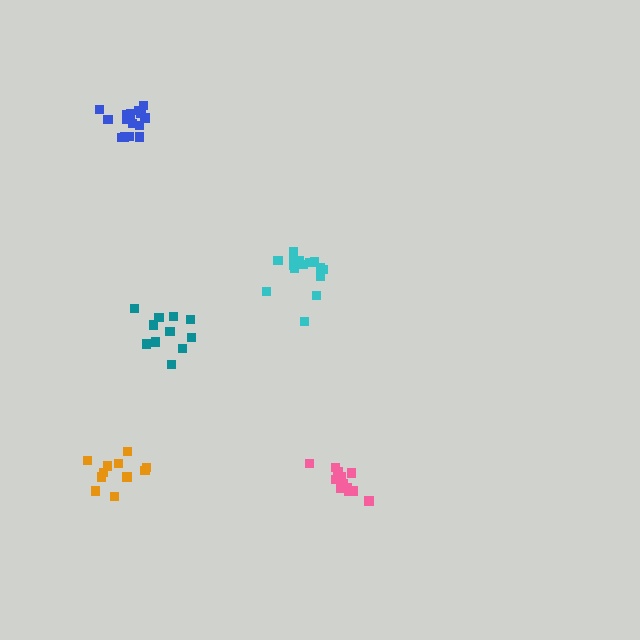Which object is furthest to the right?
The pink cluster is rightmost.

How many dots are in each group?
Group 1: 11 dots, Group 2: 13 dots, Group 3: 15 dots, Group 4: 12 dots, Group 5: 15 dots (66 total).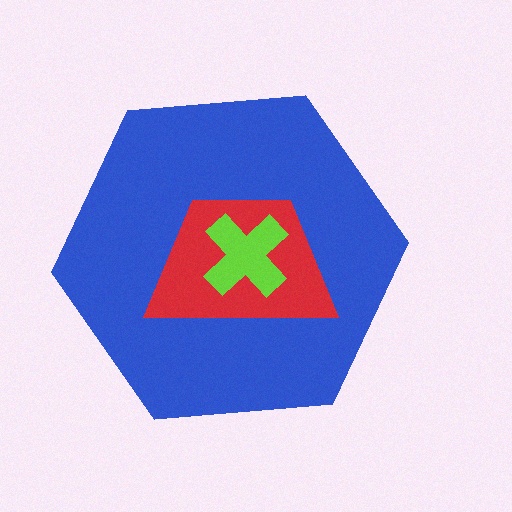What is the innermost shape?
The lime cross.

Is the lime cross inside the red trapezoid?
Yes.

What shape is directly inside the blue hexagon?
The red trapezoid.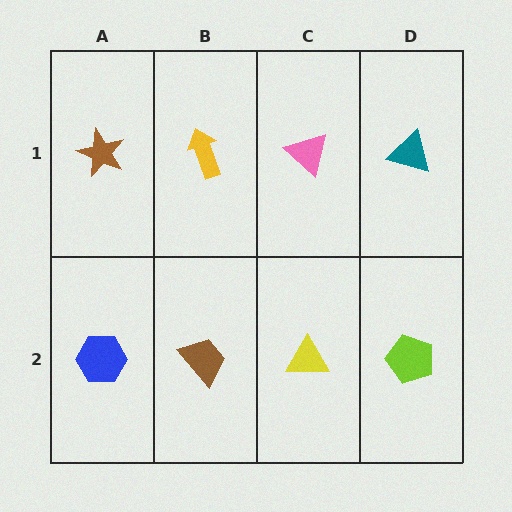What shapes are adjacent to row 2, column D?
A teal triangle (row 1, column D), a yellow triangle (row 2, column C).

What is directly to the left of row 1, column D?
A pink triangle.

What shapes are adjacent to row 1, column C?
A yellow triangle (row 2, column C), a yellow arrow (row 1, column B), a teal triangle (row 1, column D).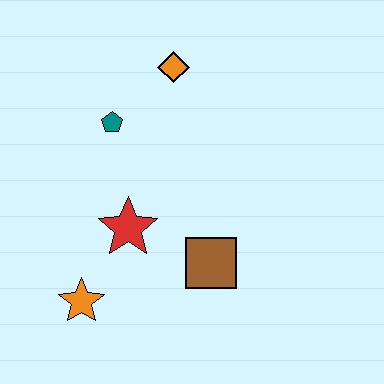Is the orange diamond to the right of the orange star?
Yes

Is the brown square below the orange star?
No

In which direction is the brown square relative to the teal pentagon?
The brown square is below the teal pentagon.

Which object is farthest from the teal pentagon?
The orange star is farthest from the teal pentagon.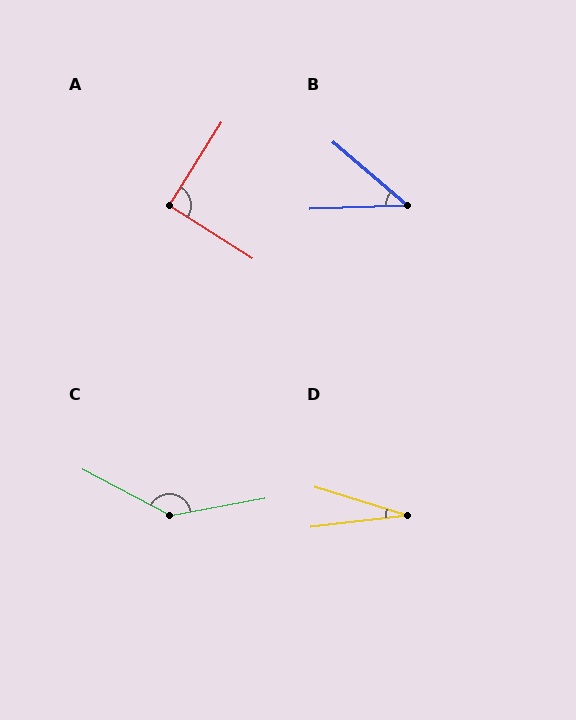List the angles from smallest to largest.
D (24°), B (42°), A (90°), C (142°).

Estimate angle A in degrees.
Approximately 90 degrees.